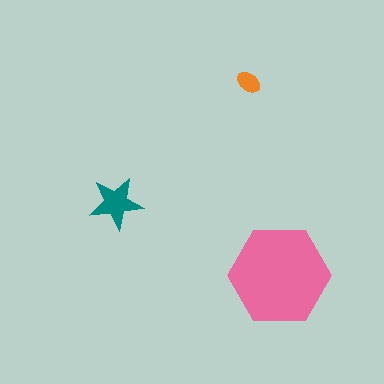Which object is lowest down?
The pink hexagon is bottommost.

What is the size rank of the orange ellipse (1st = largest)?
3rd.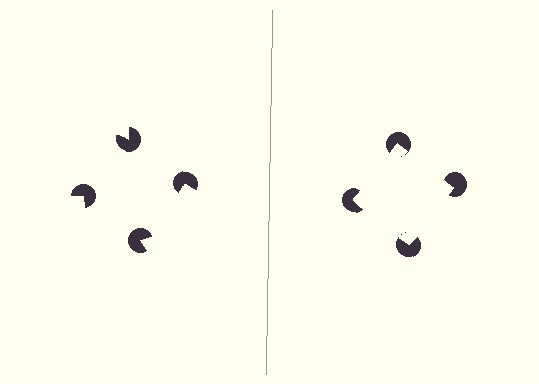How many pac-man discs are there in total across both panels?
8 — 4 on each side.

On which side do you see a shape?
An illusory square appears on the right side. On the left side the wedge cuts are rotated, so no coherent shape forms.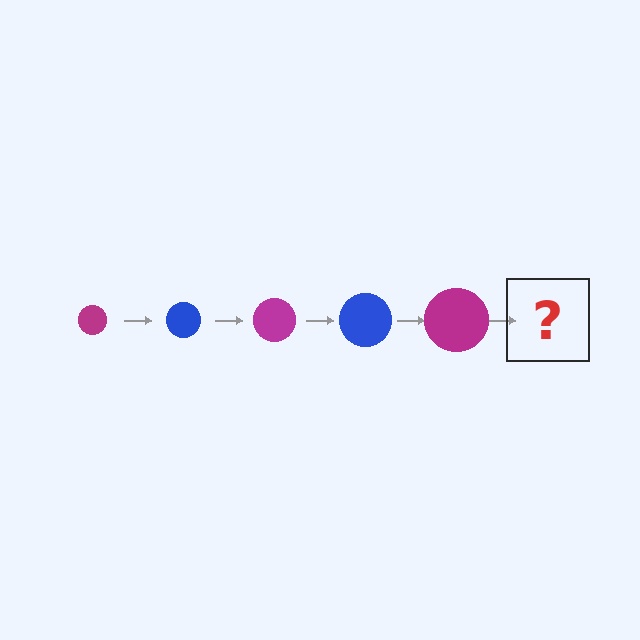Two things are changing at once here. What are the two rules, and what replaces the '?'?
The two rules are that the circle grows larger each step and the color cycles through magenta and blue. The '?' should be a blue circle, larger than the previous one.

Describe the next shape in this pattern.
It should be a blue circle, larger than the previous one.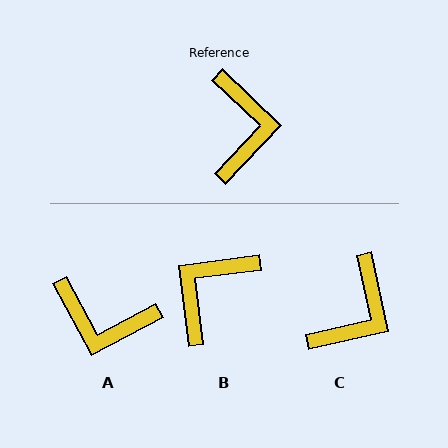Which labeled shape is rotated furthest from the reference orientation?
B, about 141 degrees away.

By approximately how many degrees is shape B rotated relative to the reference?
Approximately 141 degrees counter-clockwise.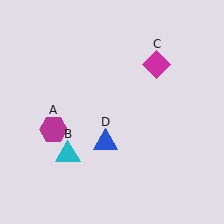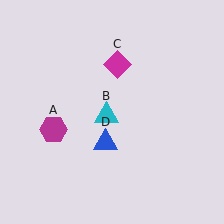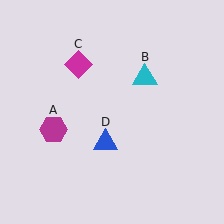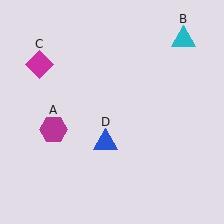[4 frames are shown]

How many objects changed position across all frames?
2 objects changed position: cyan triangle (object B), magenta diamond (object C).